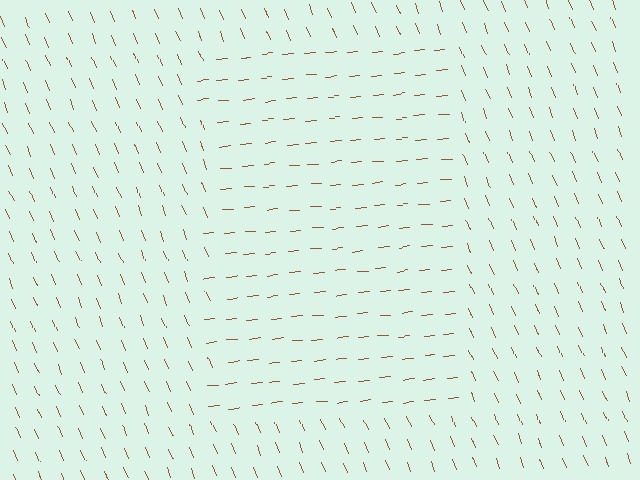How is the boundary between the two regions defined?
The boundary is defined purely by a change in line orientation (approximately 73 degrees difference). All lines are the same color and thickness.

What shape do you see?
I see a rectangle.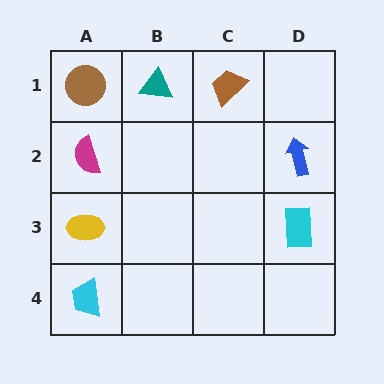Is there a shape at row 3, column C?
No, that cell is empty.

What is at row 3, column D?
A cyan rectangle.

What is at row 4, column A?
A cyan trapezoid.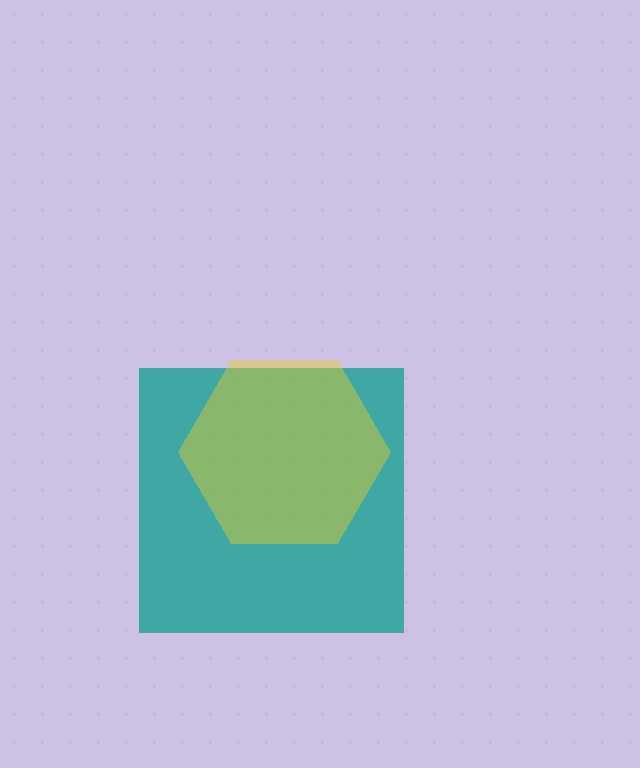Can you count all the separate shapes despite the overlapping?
Yes, there are 2 separate shapes.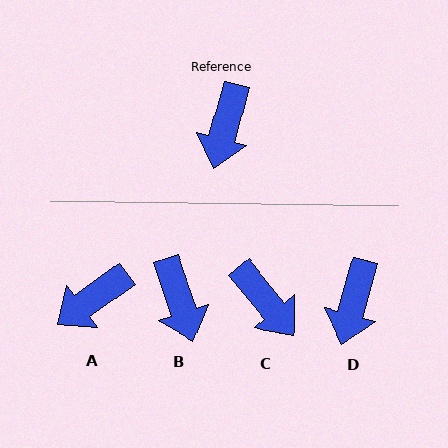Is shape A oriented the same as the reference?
No, it is off by about 39 degrees.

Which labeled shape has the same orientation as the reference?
D.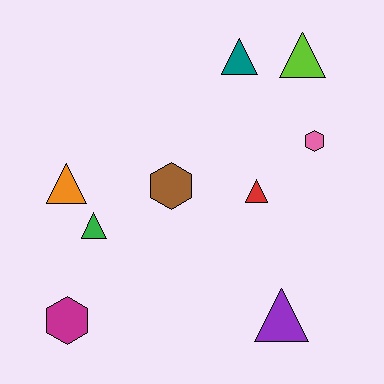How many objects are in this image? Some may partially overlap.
There are 9 objects.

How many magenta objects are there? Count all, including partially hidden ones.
There is 1 magenta object.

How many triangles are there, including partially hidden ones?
There are 6 triangles.